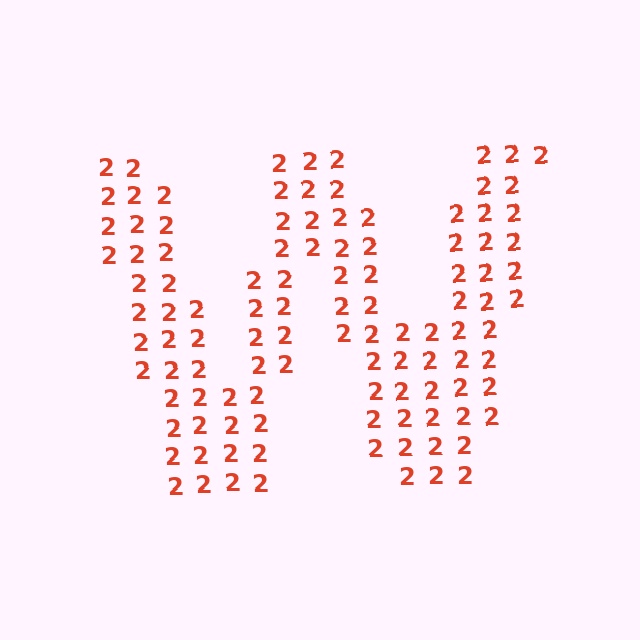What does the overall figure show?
The overall figure shows the letter W.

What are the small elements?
The small elements are digit 2's.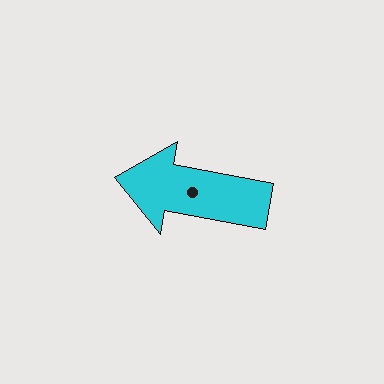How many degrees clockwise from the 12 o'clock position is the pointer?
Approximately 281 degrees.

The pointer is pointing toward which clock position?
Roughly 9 o'clock.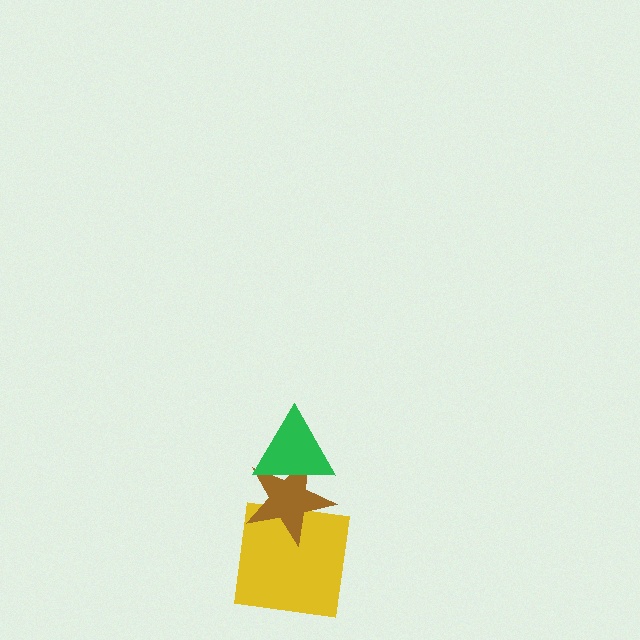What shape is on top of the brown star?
The green triangle is on top of the brown star.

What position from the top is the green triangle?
The green triangle is 1st from the top.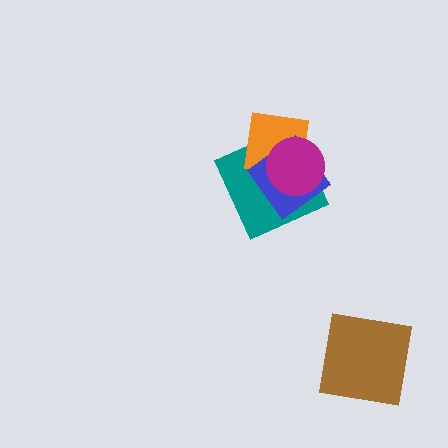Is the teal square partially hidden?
Yes, it is partially covered by another shape.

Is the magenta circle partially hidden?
No, no other shape covers it.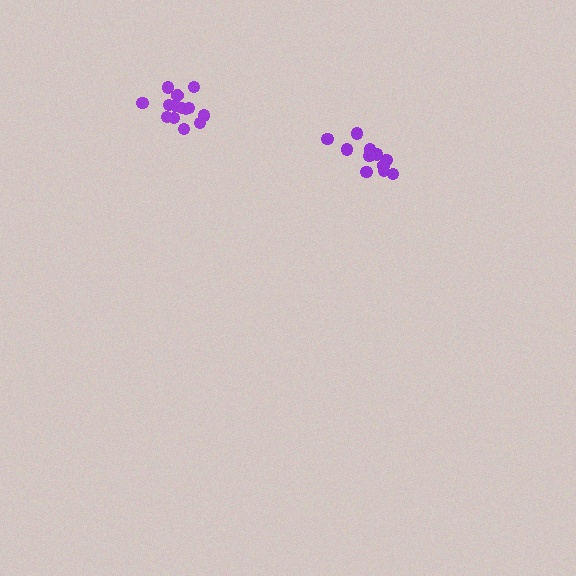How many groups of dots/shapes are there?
There are 2 groups.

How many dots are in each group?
Group 1: 12 dots, Group 2: 14 dots (26 total).